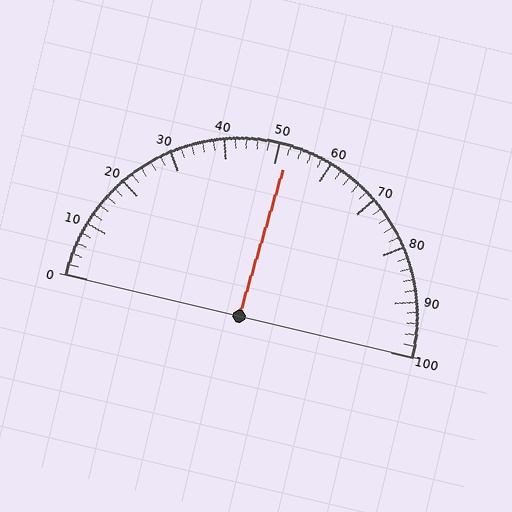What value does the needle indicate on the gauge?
The needle indicates approximately 52.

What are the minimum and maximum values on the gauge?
The gauge ranges from 0 to 100.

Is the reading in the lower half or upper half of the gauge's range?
The reading is in the upper half of the range (0 to 100).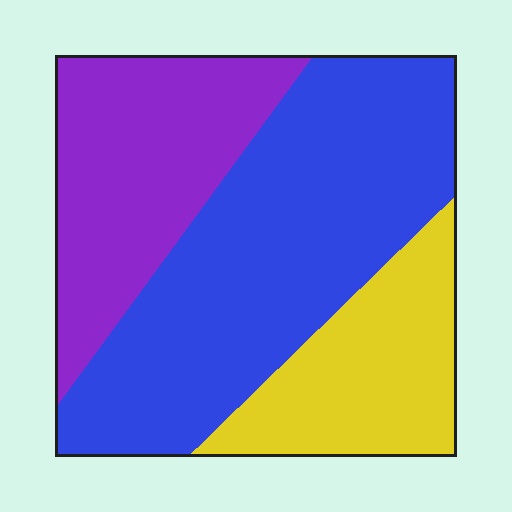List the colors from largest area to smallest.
From largest to smallest: blue, purple, yellow.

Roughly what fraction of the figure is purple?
Purple covers about 30% of the figure.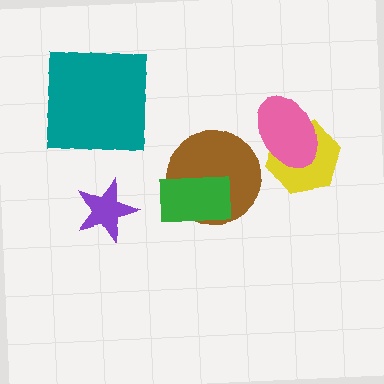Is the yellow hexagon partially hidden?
Yes, it is partially covered by another shape.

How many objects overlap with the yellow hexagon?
1 object overlaps with the yellow hexagon.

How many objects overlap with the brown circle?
1 object overlaps with the brown circle.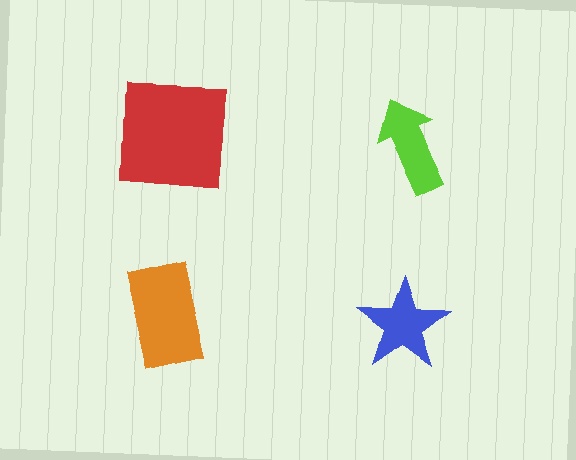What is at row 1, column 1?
A red square.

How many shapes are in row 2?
2 shapes.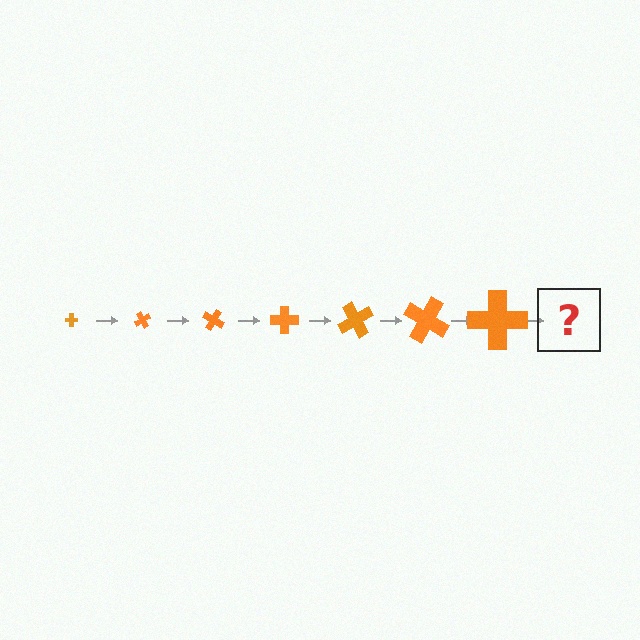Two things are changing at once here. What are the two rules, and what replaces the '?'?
The two rules are that the cross grows larger each step and it rotates 60 degrees each step. The '?' should be a cross, larger than the previous one and rotated 420 degrees from the start.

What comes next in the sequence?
The next element should be a cross, larger than the previous one and rotated 420 degrees from the start.